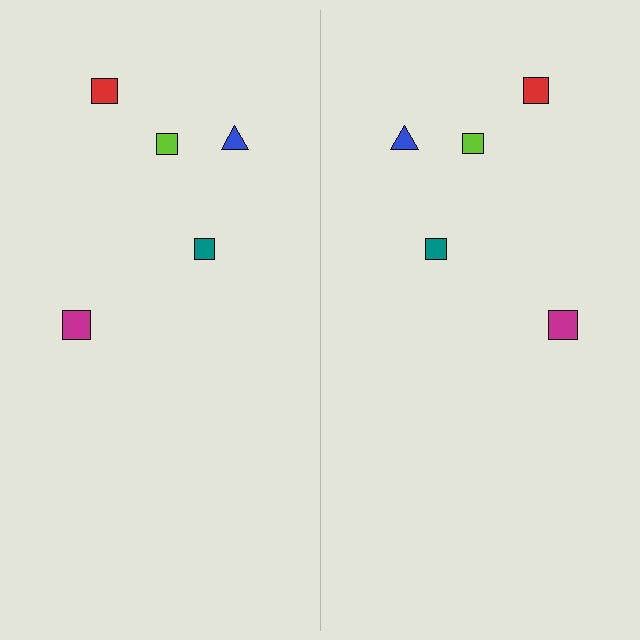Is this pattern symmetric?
Yes, this pattern has bilateral (reflection) symmetry.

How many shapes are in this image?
There are 10 shapes in this image.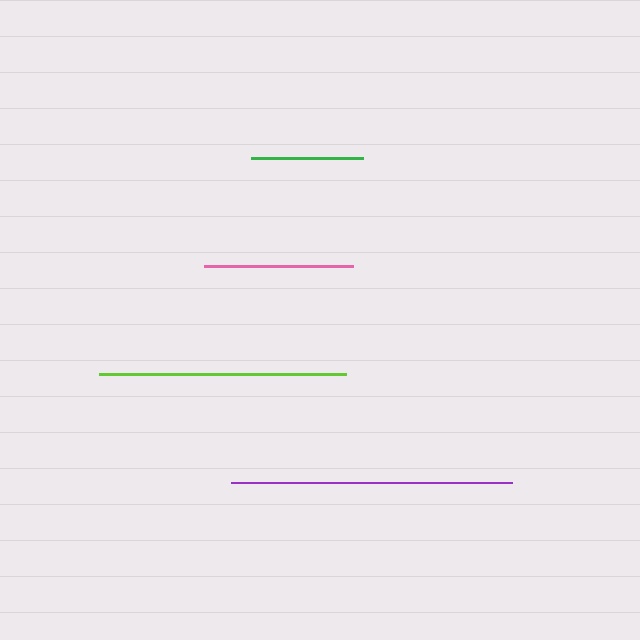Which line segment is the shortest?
The green line is the shortest at approximately 112 pixels.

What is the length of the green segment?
The green segment is approximately 112 pixels long.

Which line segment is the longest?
The purple line is the longest at approximately 281 pixels.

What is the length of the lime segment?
The lime segment is approximately 247 pixels long.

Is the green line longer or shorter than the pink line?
The pink line is longer than the green line.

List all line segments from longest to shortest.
From longest to shortest: purple, lime, pink, green.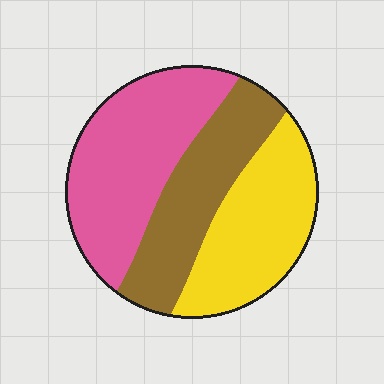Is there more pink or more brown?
Pink.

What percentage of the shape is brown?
Brown takes up between a sixth and a third of the shape.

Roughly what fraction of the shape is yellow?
Yellow takes up between a sixth and a third of the shape.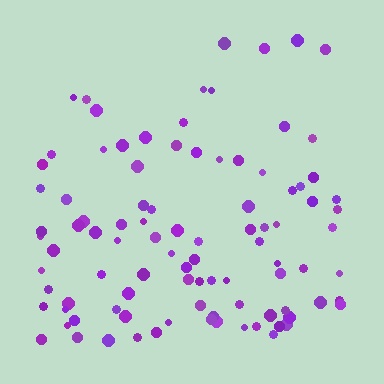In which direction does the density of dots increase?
From top to bottom, with the bottom side densest.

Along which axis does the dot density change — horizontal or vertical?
Vertical.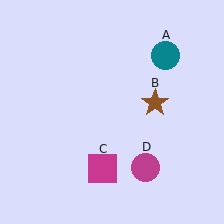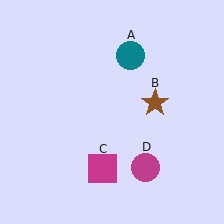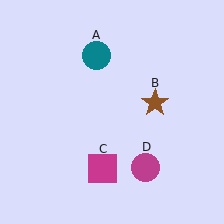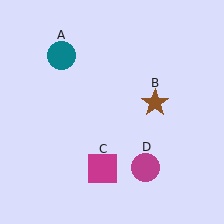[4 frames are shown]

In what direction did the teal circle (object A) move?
The teal circle (object A) moved left.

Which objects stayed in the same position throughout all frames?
Brown star (object B) and magenta square (object C) and magenta circle (object D) remained stationary.